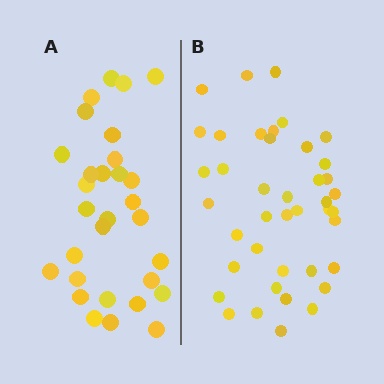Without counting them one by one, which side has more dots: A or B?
Region B (the right region) has more dots.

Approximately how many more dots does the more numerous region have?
Region B has roughly 12 or so more dots than region A.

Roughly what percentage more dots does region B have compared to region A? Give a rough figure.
About 35% more.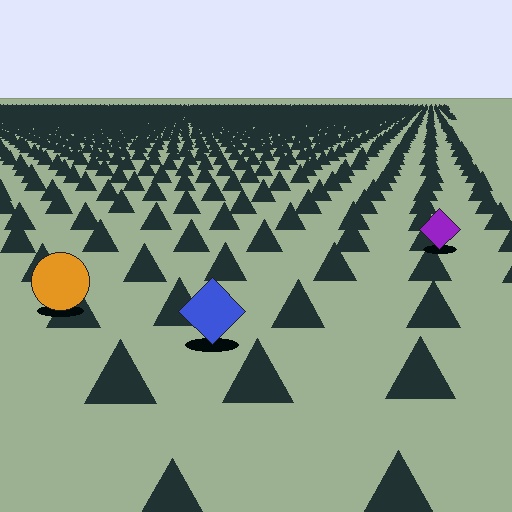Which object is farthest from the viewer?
The purple diamond is farthest from the viewer. It appears smaller and the ground texture around it is denser.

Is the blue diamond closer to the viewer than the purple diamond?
Yes. The blue diamond is closer — you can tell from the texture gradient: the ground texture is coarser near it.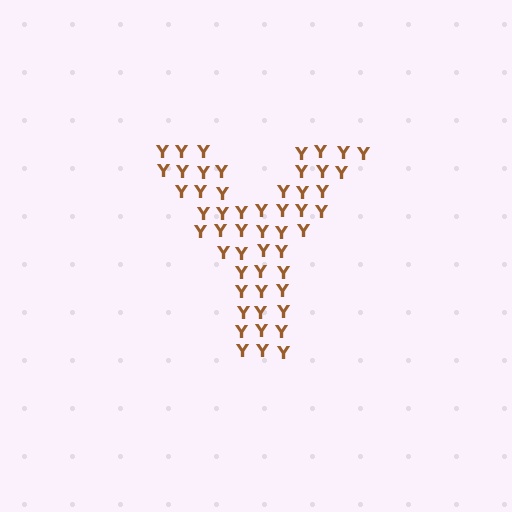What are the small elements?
The small elements are letter Y's.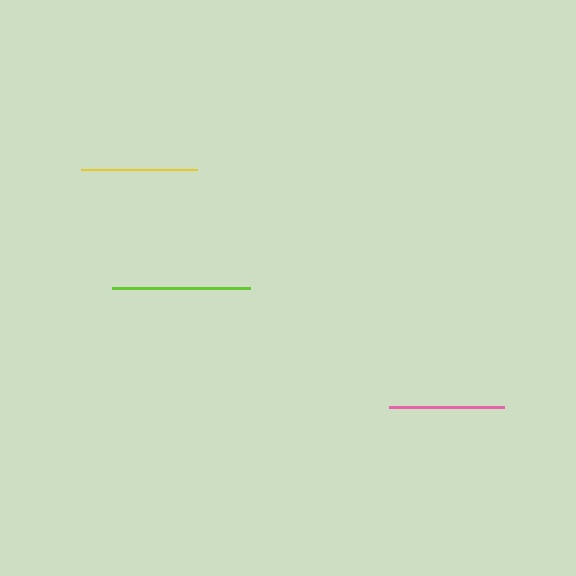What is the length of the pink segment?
The pink segment is approximately 115 pixels long.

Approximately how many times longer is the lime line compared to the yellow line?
The lime line is approximately 1.2 times the length of the yellow line.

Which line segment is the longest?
The lime line is the longest at approximately 138 pixels.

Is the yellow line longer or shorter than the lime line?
The lime line is longer than the yellow line.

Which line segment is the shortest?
The pink line is the shortest at approximately 115 pixels.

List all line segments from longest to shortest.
From longest to shortest: lime, yellow, pink.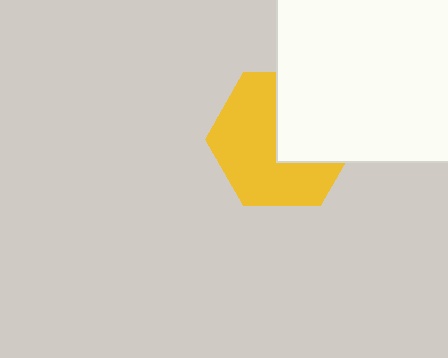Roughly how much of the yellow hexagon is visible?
About half of it is visible (roughly 60%).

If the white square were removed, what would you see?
You would see the complete yellow hexagon.